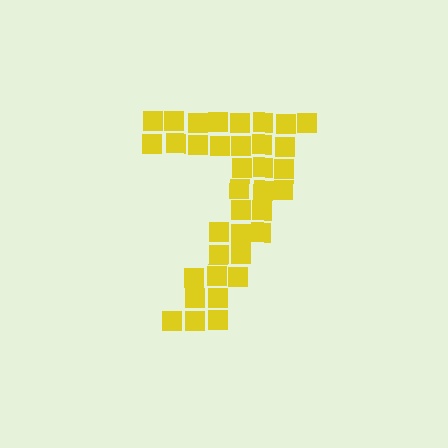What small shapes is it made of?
It is made of small squares.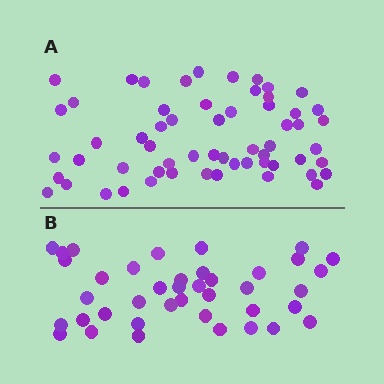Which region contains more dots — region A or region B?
Region A (the top region) has more dots.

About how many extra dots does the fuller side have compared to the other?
Region A has approximately 20 more dots than region B.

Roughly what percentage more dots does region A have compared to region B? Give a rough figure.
About 50% more.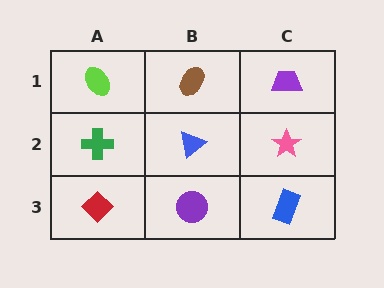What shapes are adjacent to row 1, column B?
A blue triangle (row 2, column B), a lime ellipse (row 1, column A), a purple trapezoid (row 1, column C).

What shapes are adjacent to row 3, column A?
A green cross (row 2, column A), a purple circle (row 3, column B).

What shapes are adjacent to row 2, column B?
A brown ellipse (row 1, column B), a purple circle (row 3, column B), a green cross (row 2, column A), a pink star (row 2, column C).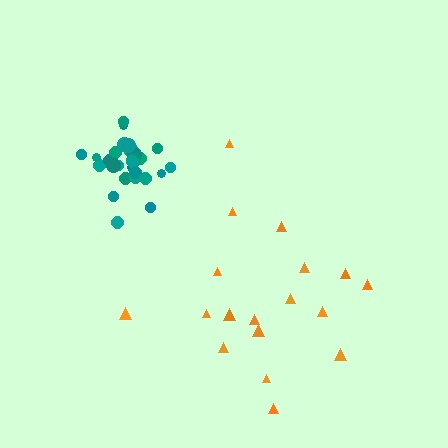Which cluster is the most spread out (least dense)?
Orange.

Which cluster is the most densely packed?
Teal.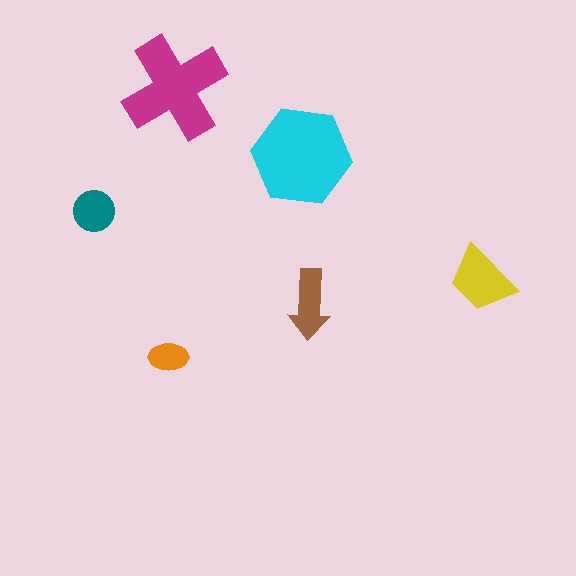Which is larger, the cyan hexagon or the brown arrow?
The cyan hexagon.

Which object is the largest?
The cyan hexagon.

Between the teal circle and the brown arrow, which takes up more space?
The brown arrow.